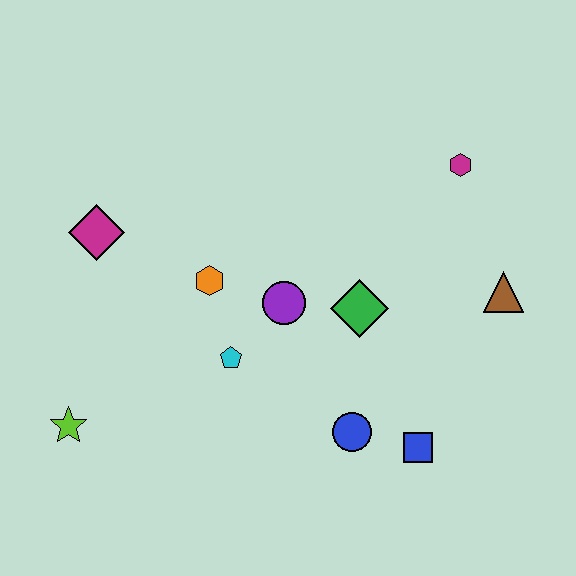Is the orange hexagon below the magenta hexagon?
Yes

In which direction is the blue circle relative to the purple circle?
The blue circle is below the purple circle.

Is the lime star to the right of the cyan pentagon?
No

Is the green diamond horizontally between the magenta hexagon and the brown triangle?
No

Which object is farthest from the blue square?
The magenta diamond is farthest from the blue square.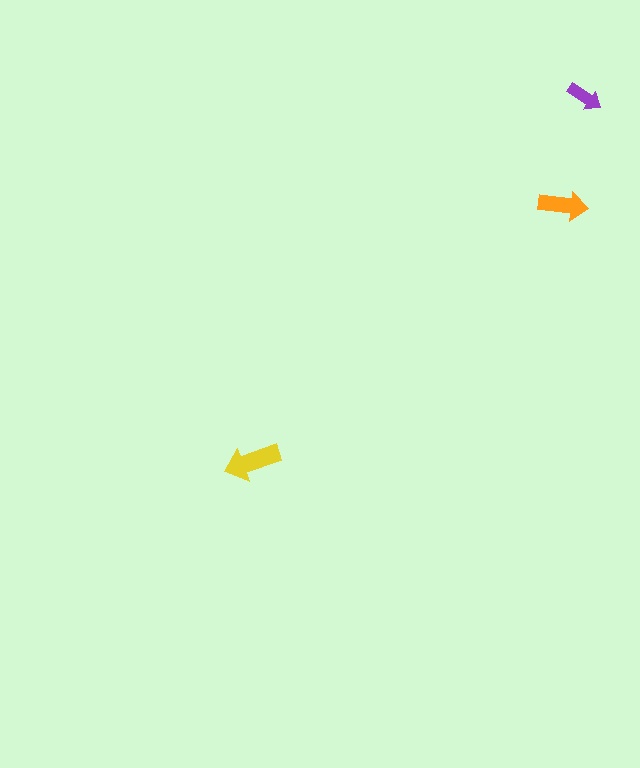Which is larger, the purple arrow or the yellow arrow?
The yellow one.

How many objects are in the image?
There are 3 objects in the image.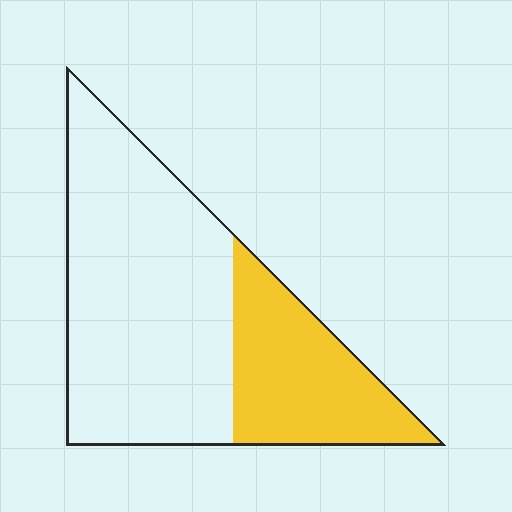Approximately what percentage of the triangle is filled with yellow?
Approximately 30%.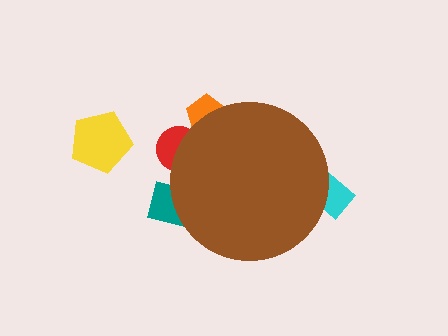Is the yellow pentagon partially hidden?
No, the yellow pentagon is fully visible.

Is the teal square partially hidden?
Yes, the teal square is partially hidden behind the brown circle.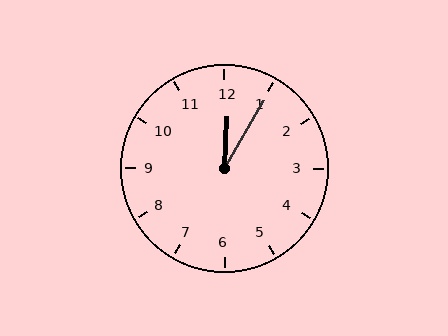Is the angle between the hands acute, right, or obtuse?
It is acute.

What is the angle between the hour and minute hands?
Approximately 28 degrees.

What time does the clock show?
12:05.